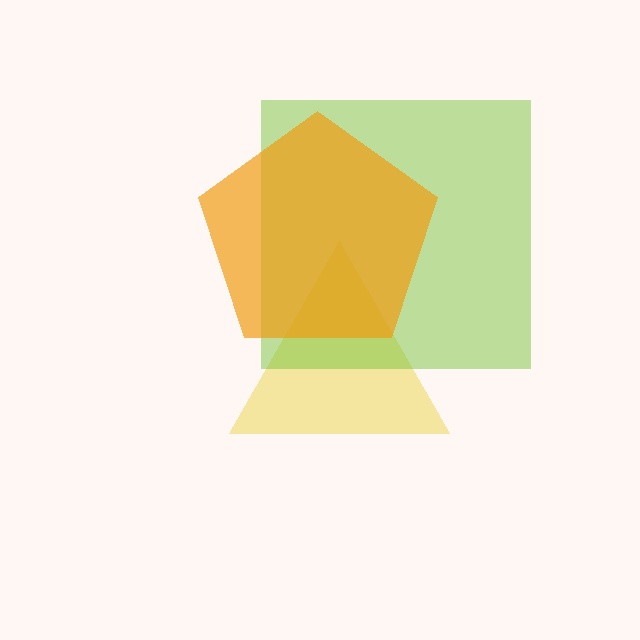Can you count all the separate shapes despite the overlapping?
Yes, there are 3 separate shapes.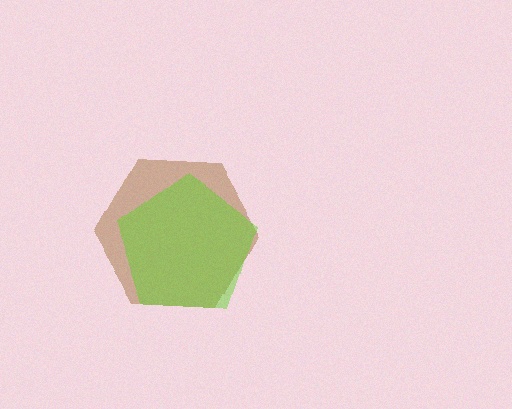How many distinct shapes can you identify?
There are 2 distinct shapes: a brown hexagon, a lime pentagon.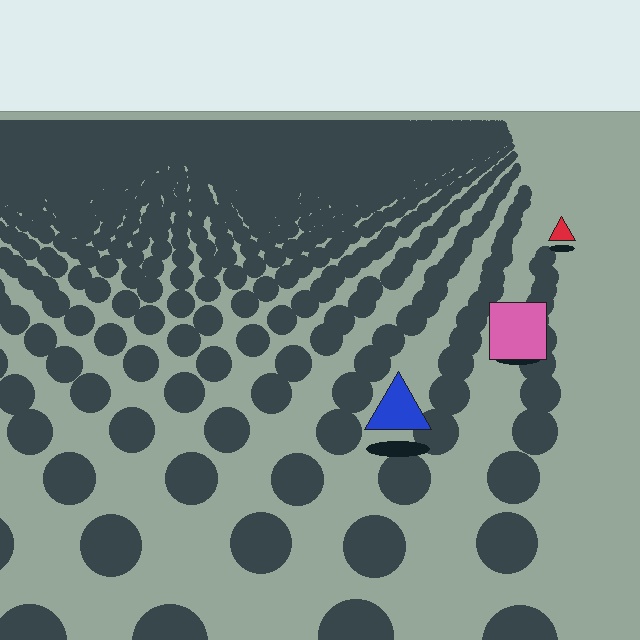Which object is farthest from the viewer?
The red triangle is farthest from the viewer. It appears smaller and the ground texture around it is denser.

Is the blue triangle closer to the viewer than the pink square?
Yes. The blue triangle is closer — you can tell from the texture gradient: the ground texture is coarser near it.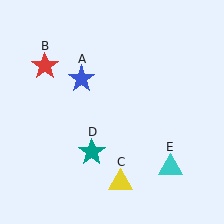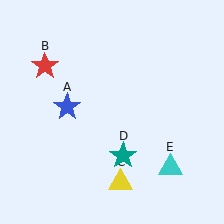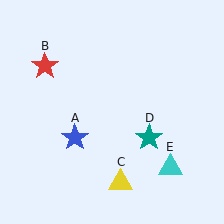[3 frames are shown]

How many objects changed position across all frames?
2 objects changed position: blue star (object A), teal star (object D).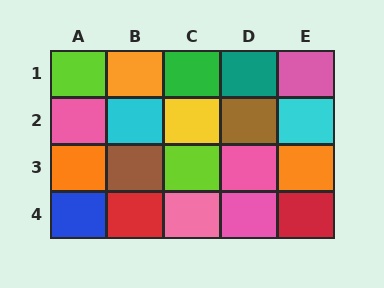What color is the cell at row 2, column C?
Yellow.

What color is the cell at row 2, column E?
Cyan.